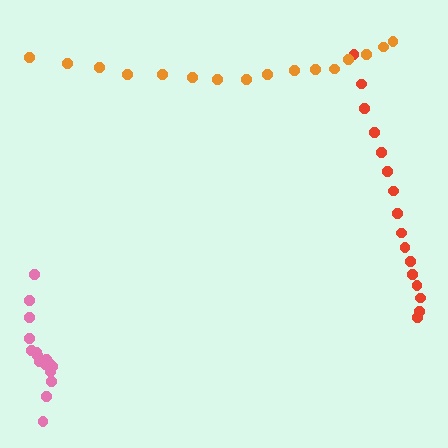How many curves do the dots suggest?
There are 3 distinct paths.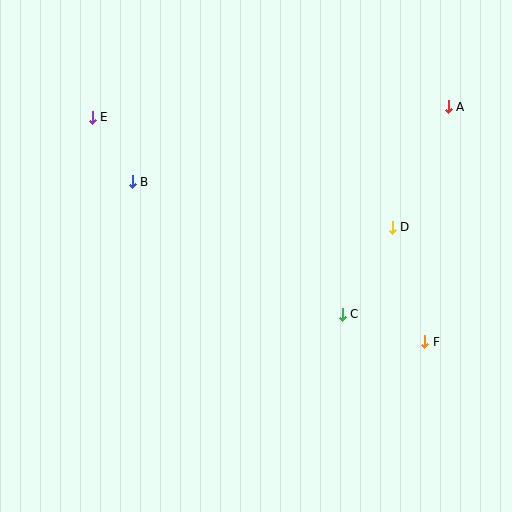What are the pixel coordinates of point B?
Point B is at (132, 182).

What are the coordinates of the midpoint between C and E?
The midpoint between C and E is at (217, 216).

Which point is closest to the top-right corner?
Point A is closest to the top-right corner.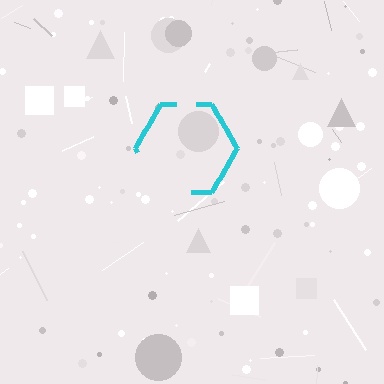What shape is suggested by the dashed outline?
The dashed outline suggests a hexagon.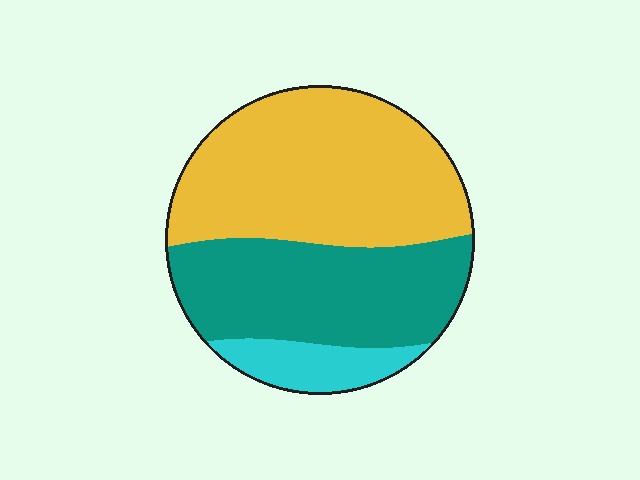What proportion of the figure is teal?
Teal covers roughly 40% of the figure.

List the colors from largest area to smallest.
From largest to smallest: yellow, teal, cyan.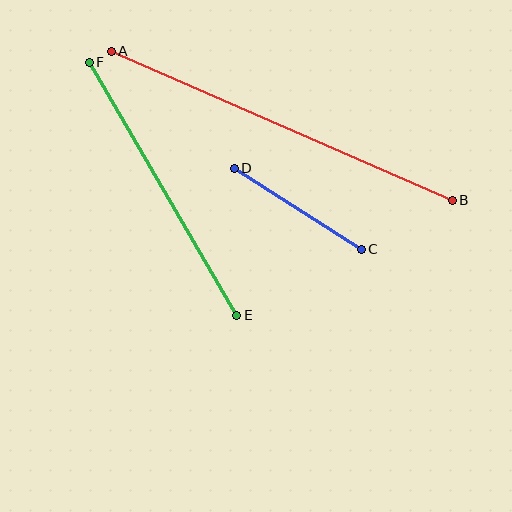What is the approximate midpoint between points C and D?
The midpoint is at approximately (298, 209) pixels.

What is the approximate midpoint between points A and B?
The midpoint is at approximately (282, 126) pixels.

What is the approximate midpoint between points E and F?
The midpoint is at approximately (163, 189) pixels.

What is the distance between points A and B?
The distance is approximately 372 pixels.